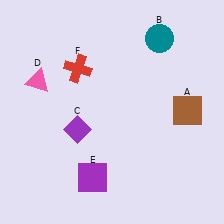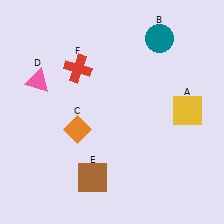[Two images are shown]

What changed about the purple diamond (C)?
In Image 1, C is purple. In Image 2, it changed to orange.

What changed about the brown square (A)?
In Image 1, A is brown. In Image 2, it changed to yellow.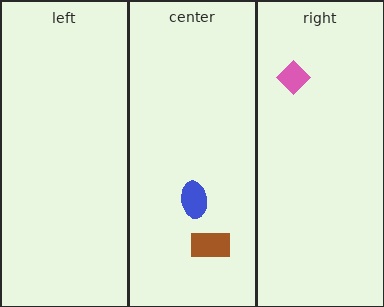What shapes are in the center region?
The brown rectangle, the blue ellipse.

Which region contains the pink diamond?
The right region.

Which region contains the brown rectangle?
The center region.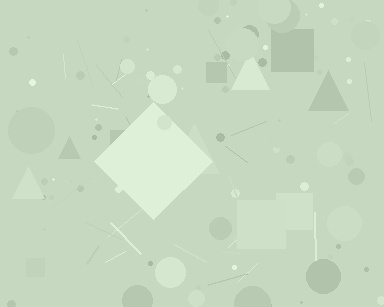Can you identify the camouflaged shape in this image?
The camouflaged shape is a diamond.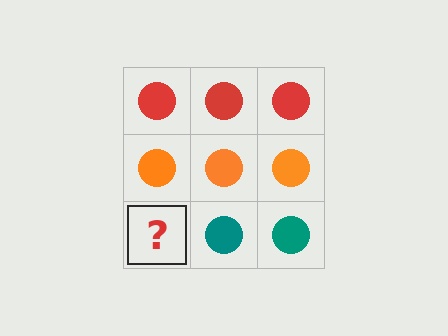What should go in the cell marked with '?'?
The missing cell should contain a teal circle.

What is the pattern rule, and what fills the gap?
The rule is that each row has a consistent color. The gap should be filled with a teal circle.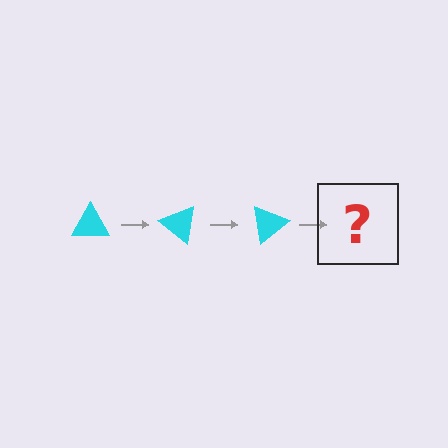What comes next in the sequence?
The next element should be a cyan triangle rotated 120 degrees.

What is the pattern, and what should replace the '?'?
The pattern is that the triangle rotates 40 degrees each step. The '?' should be a cyan triangle rotated 120 degrees.